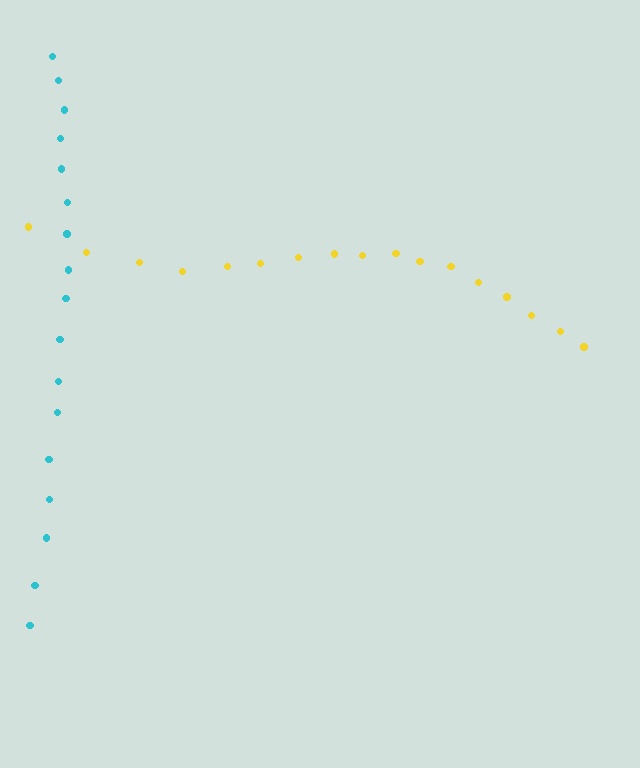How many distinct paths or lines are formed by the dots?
There are 2 distinct paths.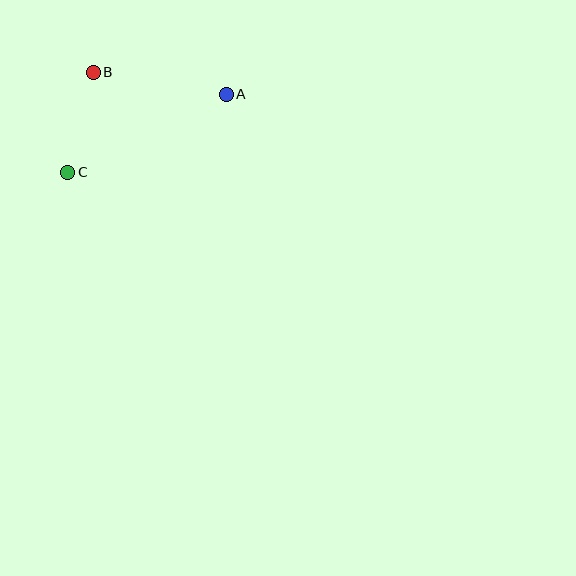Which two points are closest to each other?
Points B and C are closest to each other.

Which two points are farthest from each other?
Points A and C are farthest from each other.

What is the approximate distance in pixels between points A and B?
The distance between A and B is approximately 135 pixels.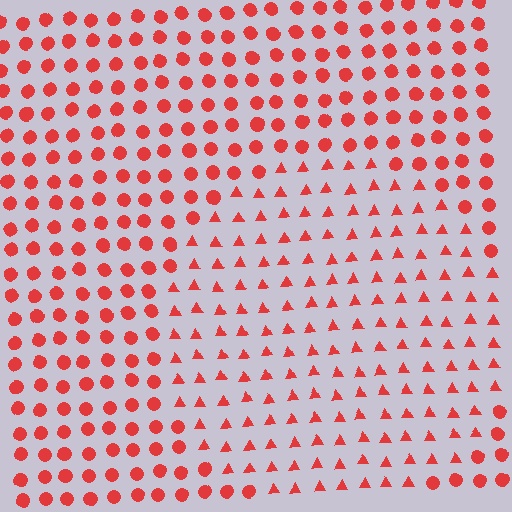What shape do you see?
I see a circle.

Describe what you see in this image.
The image is filled with small red elements arranged in a uniform grid. A circle-shaped region contains triangles, while the surrounding area contains circles. The boundary is defined purely by the change in element shape.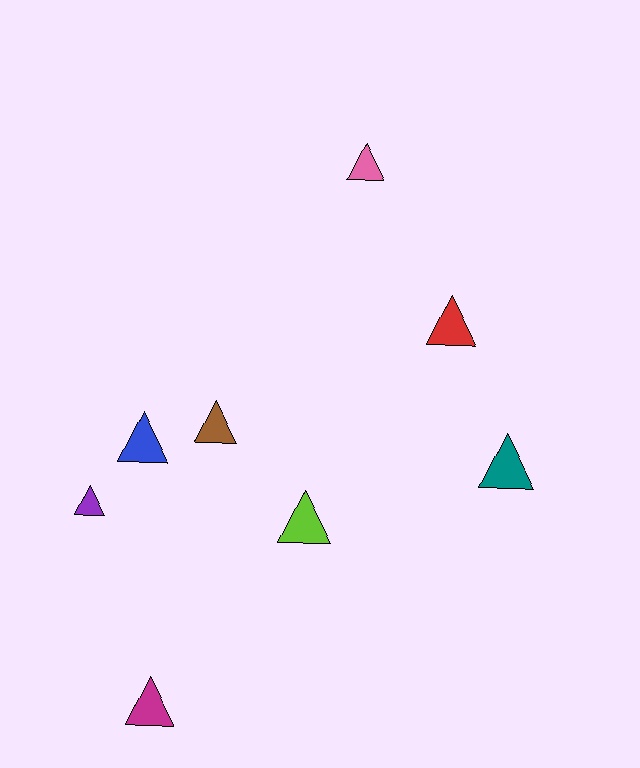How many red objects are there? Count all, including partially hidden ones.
There is 1 red object.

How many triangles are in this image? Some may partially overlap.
There are 8 triangles.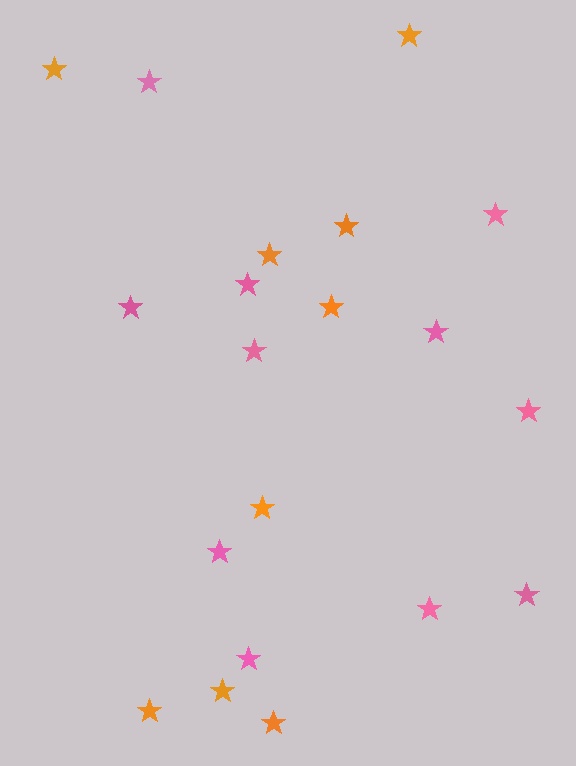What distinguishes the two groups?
There are 2 groups: one group of orange stars (9) and one group of pink stars (11).